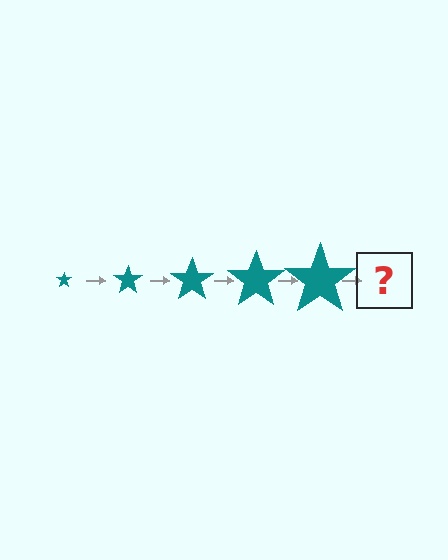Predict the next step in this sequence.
The next step is a teal star, larger than the previous one.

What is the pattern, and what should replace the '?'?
The pattern is that the star gets progressively larger each step. The '?' should be a teal star, larger than the previous one.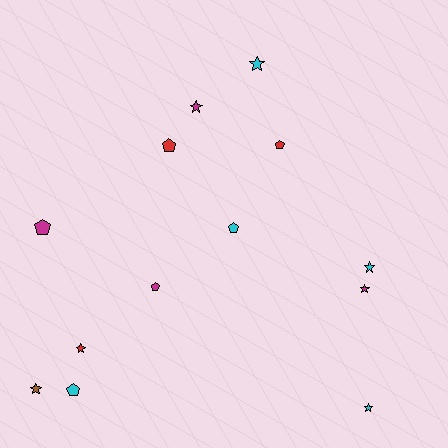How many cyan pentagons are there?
There are 2 cyan pentagons.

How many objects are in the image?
There are 13 objects.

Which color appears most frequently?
Cyan, with 5 objects.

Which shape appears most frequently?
Star, with 7 objects.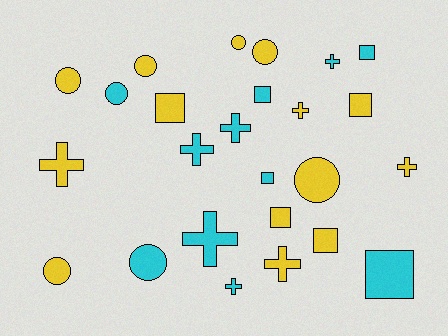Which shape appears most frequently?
Cross, with 9 objects.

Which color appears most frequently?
Yellow, with 14 objects.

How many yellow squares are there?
There are 4 yellow squares.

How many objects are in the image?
There are 25 objects.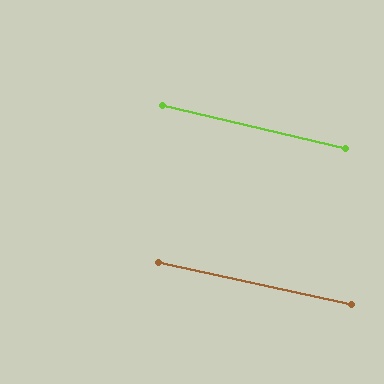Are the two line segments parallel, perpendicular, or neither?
Parallel — their directions differ by only 1.1°.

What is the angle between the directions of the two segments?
Approximately 1 degree.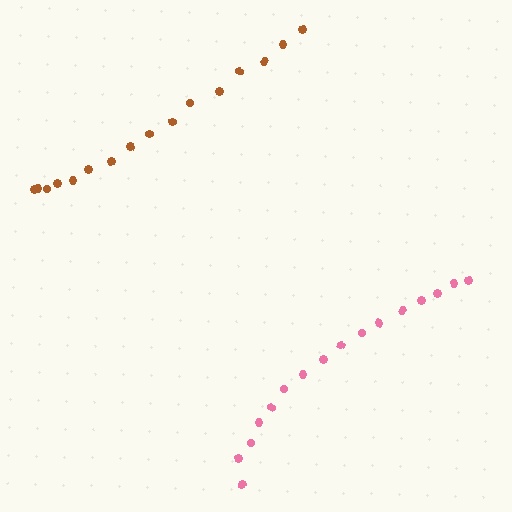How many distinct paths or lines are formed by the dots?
There are 2 distinct paths.